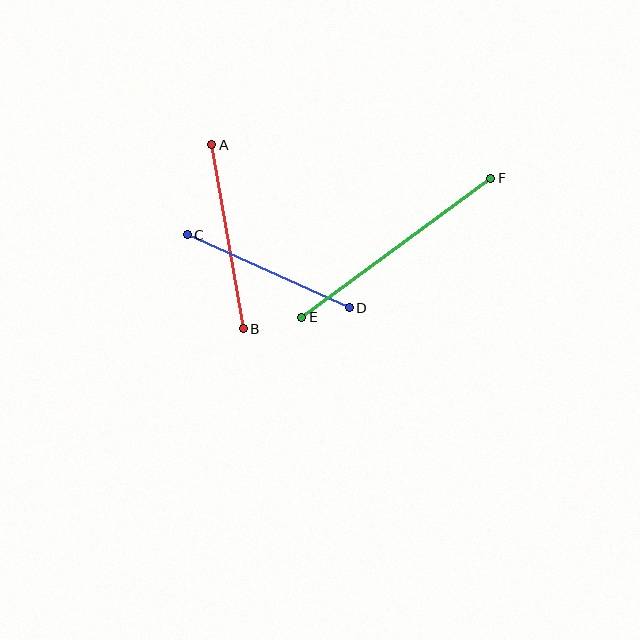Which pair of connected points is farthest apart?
Points E and F are farthest apart.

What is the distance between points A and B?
The distance is approximately 186 pixels.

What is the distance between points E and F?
The distance is approximately 235 pixels.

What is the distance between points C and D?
The distance is approximately 178 pixels.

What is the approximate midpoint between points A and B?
The midpoint is at approximately (227, 237) pixels.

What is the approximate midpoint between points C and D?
The midpoint is at approximately (268, 271) pixels.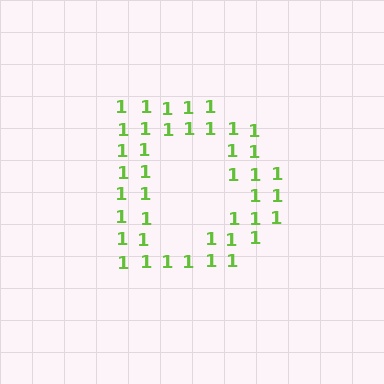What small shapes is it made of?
It is made of small digit 1's.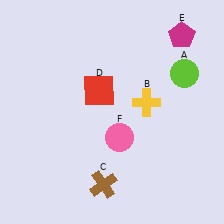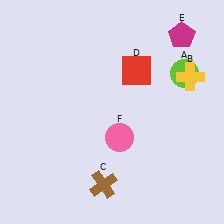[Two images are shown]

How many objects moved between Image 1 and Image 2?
2 objects moved between the two images.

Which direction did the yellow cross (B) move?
The yellow cross (B) moved right.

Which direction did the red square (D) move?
The red square (D) moved right.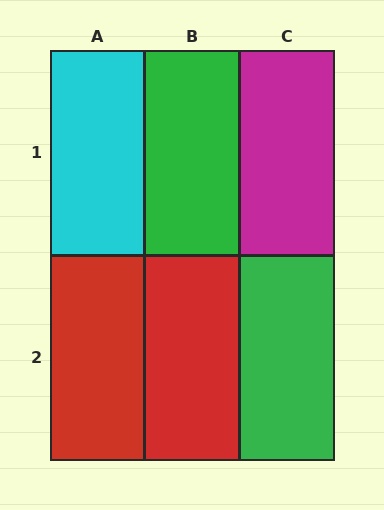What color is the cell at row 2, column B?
Red.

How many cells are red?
2 cells are red.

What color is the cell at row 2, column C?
Green.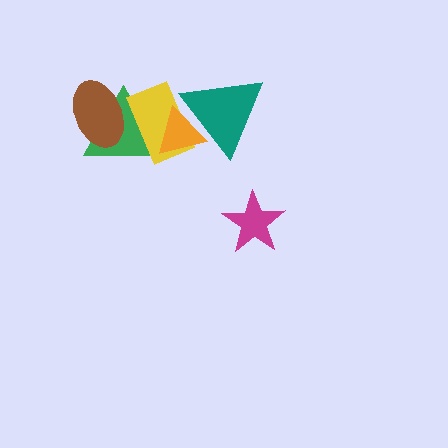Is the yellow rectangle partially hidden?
Yes, it is partially covered by another shape.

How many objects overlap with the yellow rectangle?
4 objects overlap with the yellow rectangle.